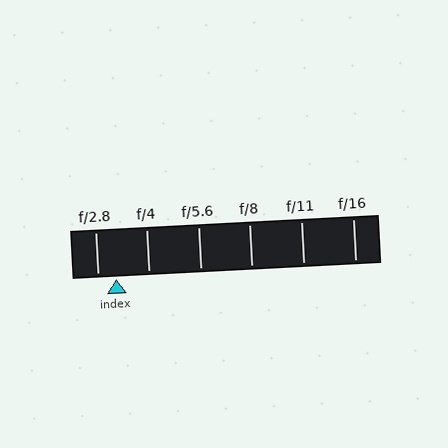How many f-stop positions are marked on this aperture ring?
There are 6 f-stop positions marked.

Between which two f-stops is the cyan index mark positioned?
The index mark is between f/2.8 and f/4.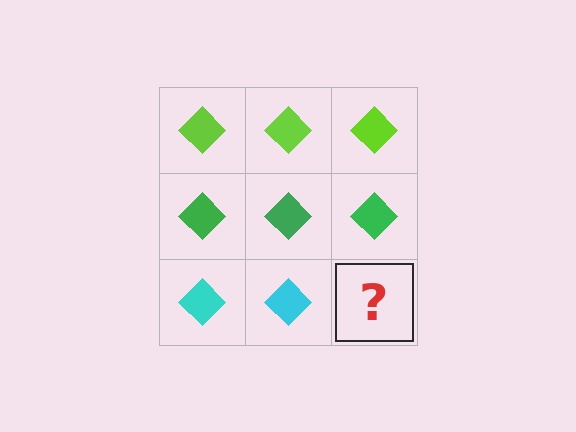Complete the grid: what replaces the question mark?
The question mark should be replaced with a cyan diamond.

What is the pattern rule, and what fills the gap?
The rule is that each row has a consistent color. The gap should be filled with a cyan diamond.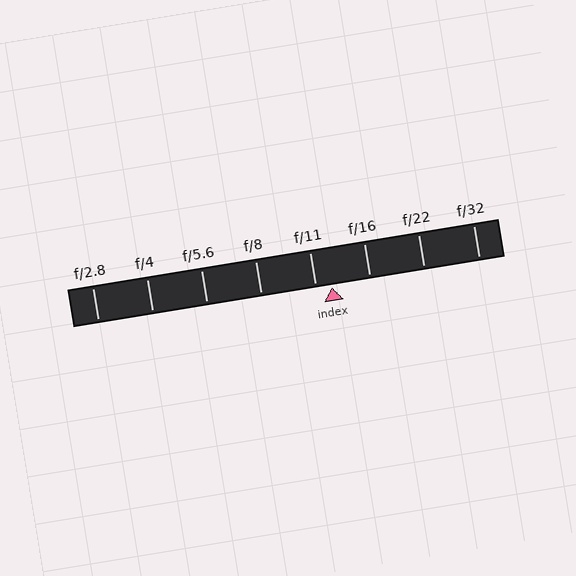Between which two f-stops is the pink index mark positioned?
The index mark is between f/11 and f/16.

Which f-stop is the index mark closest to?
The index mark is closest to f/11.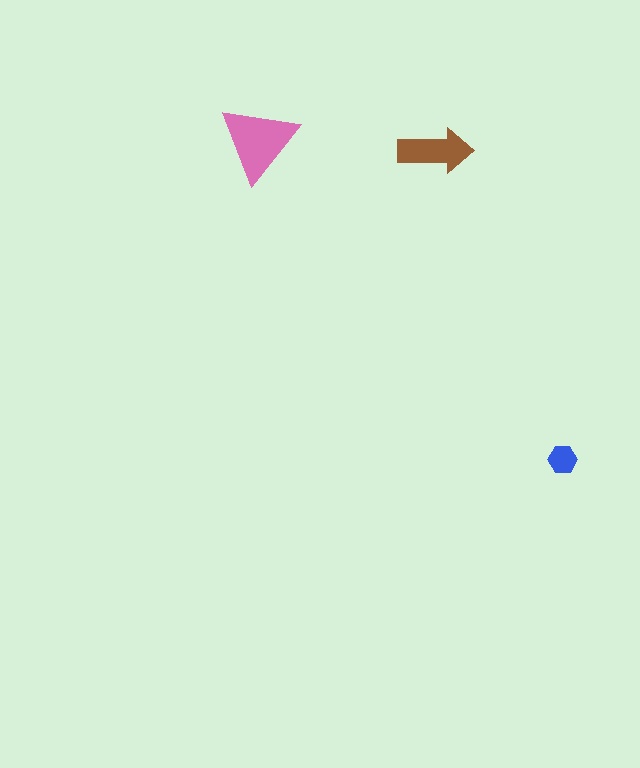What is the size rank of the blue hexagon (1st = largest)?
3rd.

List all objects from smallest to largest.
The blue hexagon, the brown arrow, the pink triangle.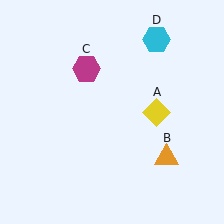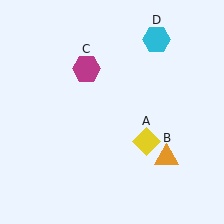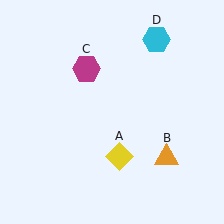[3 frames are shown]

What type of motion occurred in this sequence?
The yellow diamond (object A) rotated clockwise around the center of the scene.